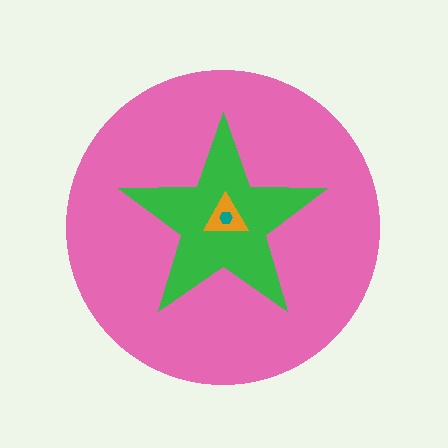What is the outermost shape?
The pink circle.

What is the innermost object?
The teal hexagon.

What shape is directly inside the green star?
The orange triangle.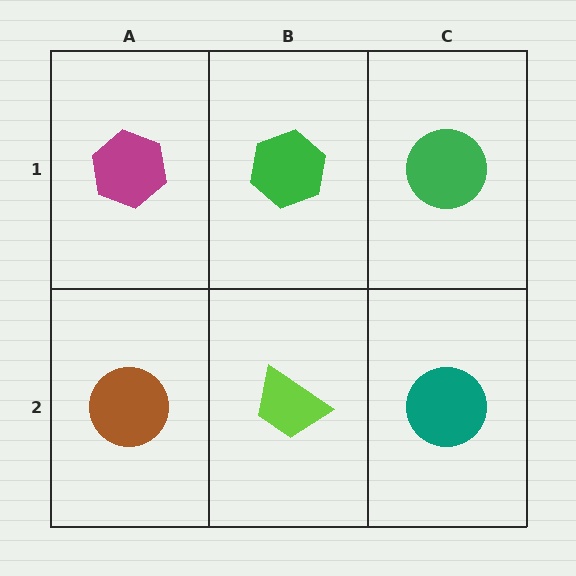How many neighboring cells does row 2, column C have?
2.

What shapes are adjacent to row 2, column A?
A magenta hexagon (row 1, column A), a lime trapezoid (row 2, column B).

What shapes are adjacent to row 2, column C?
A green circle (row 1, column C), a lime trapezoid (row 2, column B).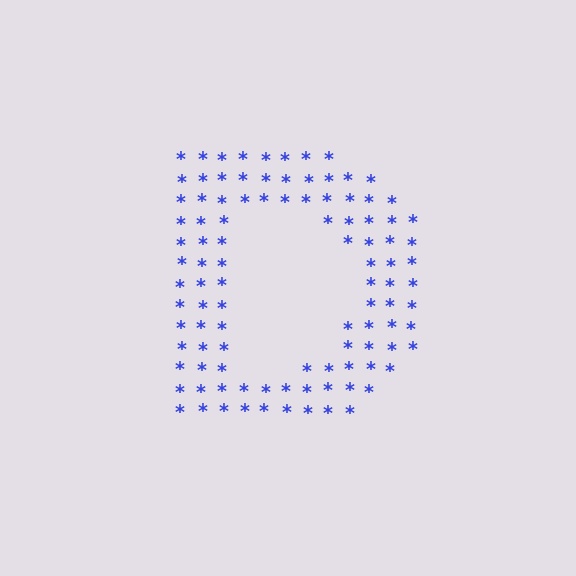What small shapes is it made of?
It is made of small asterisks.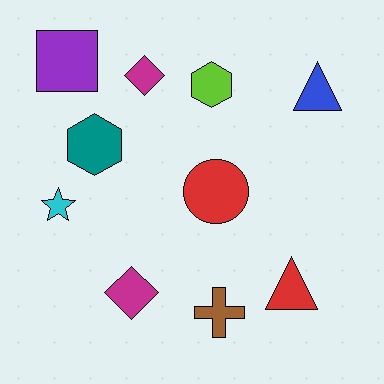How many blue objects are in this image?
There is 1 blue object.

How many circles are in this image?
There is 1 circle.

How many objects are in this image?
There are 10 objects.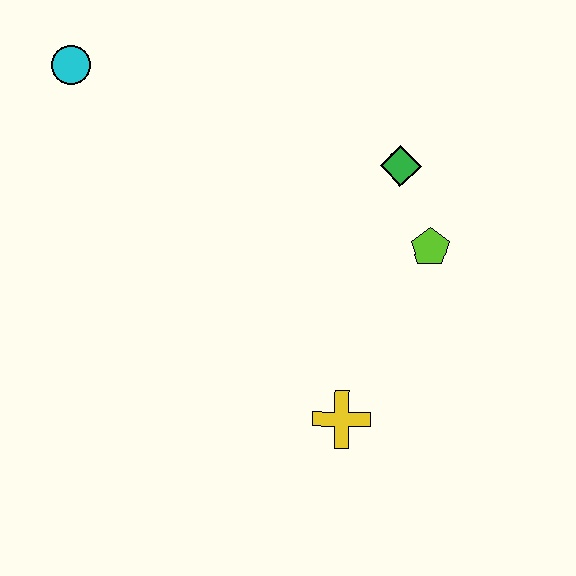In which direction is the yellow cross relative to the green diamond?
The yellow cross is below the green diamond.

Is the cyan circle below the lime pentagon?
No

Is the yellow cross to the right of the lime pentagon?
No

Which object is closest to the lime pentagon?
The green diamond is closest to the lime pentagon.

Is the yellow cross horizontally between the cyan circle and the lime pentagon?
Yes